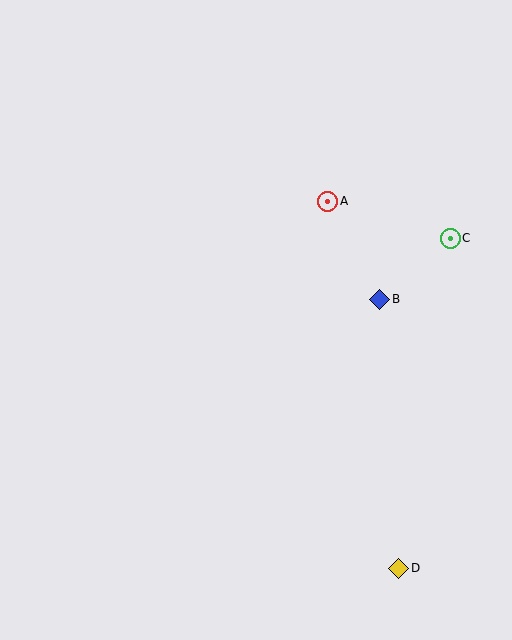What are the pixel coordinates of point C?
Point C is at (450, 238).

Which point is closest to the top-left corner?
Point A is closest to the top-left corner.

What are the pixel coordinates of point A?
Point A is at (328, 201).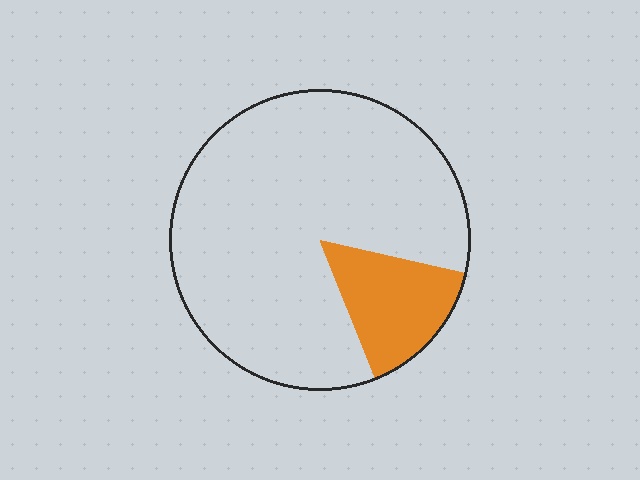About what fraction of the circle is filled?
About one sixth (1/6).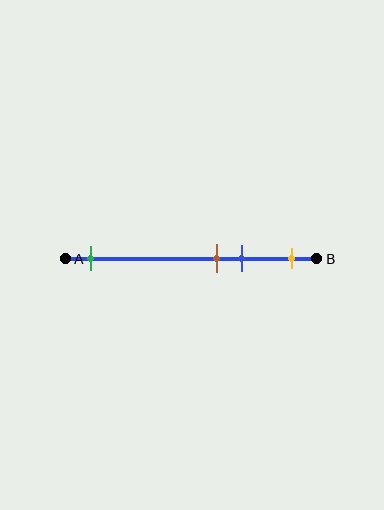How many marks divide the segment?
There are 4 marks dividing the segment.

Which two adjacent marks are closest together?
The brown and blue marks are the closest adjacent pair.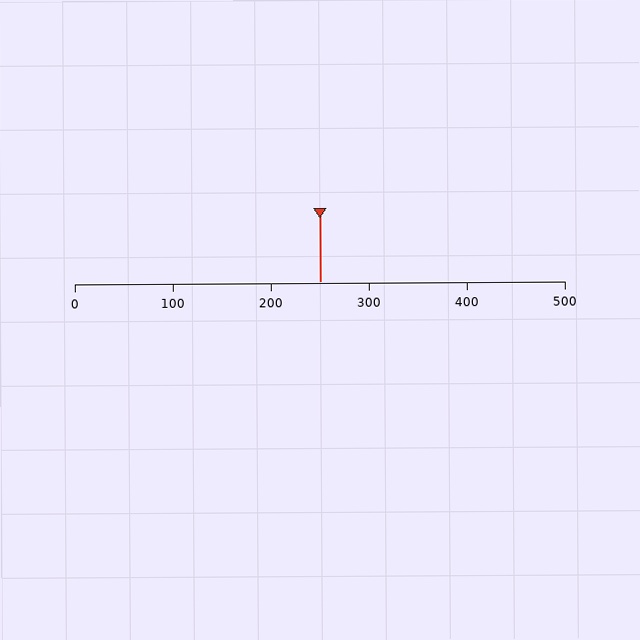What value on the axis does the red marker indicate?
The marker indicates approximately 250.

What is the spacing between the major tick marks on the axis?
The major ticks are spaced 100 apart.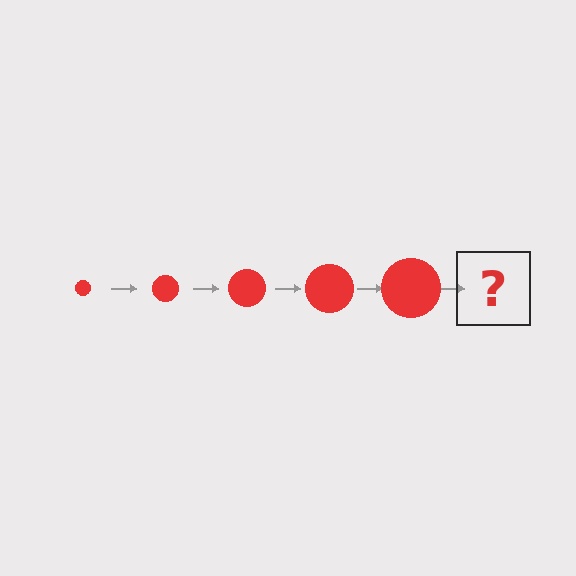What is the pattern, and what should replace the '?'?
The pattern is that the circle gets progressively larger each step. The '?' should be a red circle, larger than the previous one.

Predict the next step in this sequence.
The next step is a red circle, larger than the previous one.